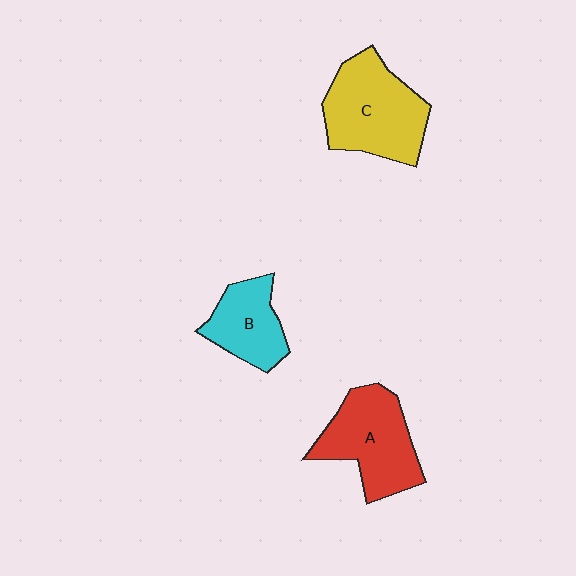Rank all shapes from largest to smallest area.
From largest to smallest: C (yellow), A (red), B (cyan).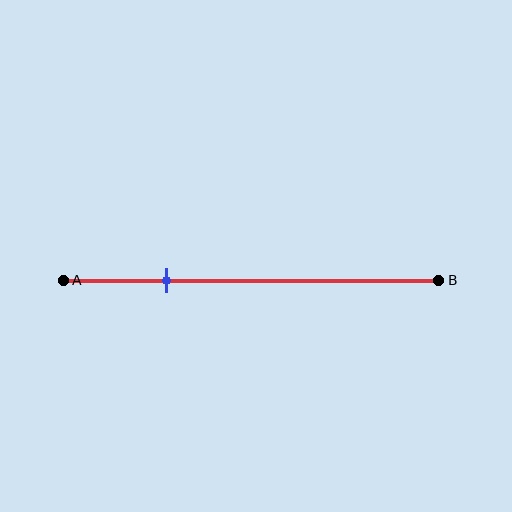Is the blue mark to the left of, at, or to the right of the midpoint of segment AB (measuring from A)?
The blue mark is to the left of the midpoint of segment AB.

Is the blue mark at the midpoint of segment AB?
No, the mark is at about 25% from A, not at the 50% midpoint.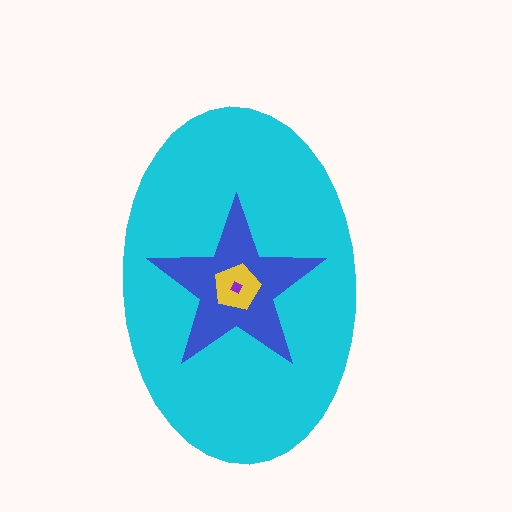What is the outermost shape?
The cyan ellipse.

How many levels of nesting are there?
4.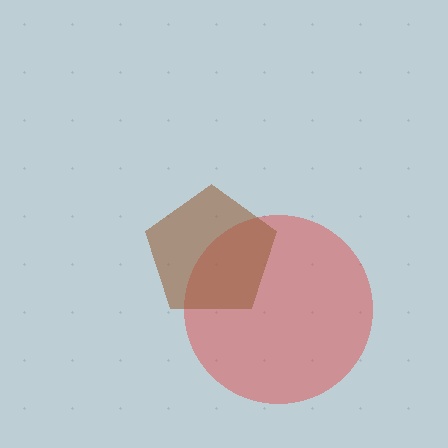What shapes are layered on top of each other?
The layered shapes are: a red circle, a brown pentagon.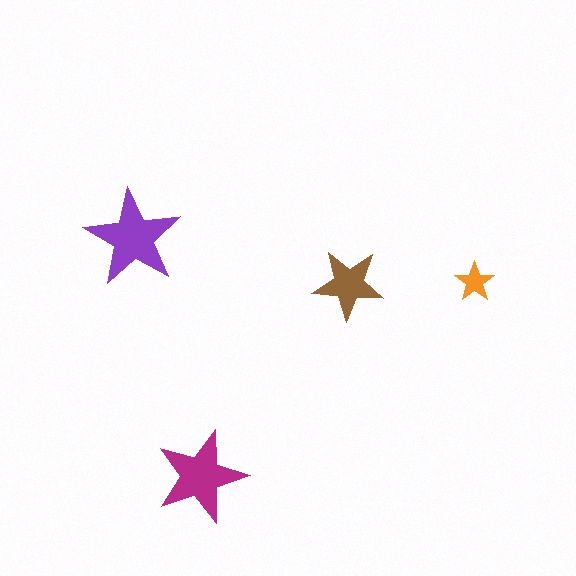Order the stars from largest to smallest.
the purple one, the magenta one, the brown one, the orange one.